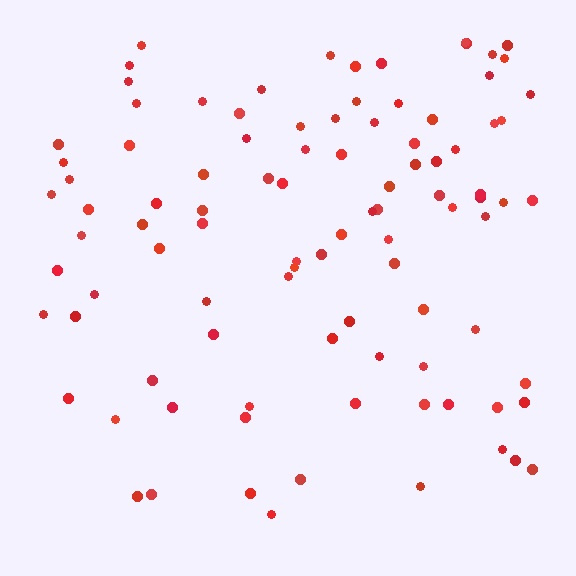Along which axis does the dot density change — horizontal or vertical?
Vertical.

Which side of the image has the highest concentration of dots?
The top.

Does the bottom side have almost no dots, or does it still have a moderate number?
Still a moderate number, just noticeably fewer than the top.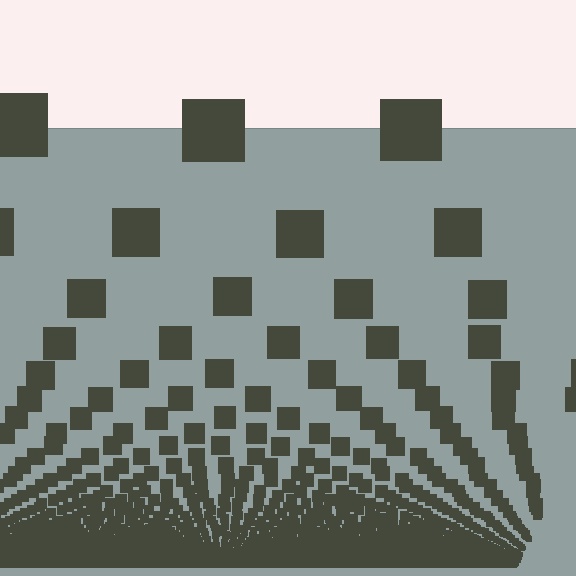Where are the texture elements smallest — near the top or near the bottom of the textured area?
Near the bottom.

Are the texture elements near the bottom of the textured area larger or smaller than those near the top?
Smaller. The gradient is inverted — elements near the bottom are smaller and denser.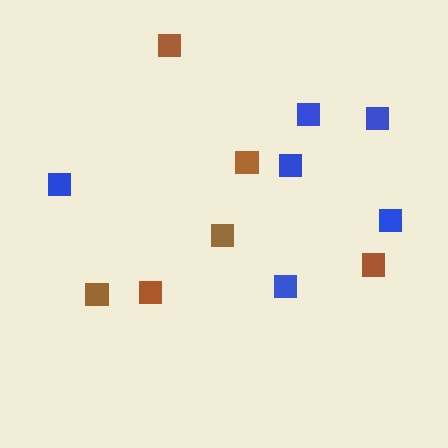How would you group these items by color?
There are 2 groups: one group of brown squares (6) and one group of blue squares (6).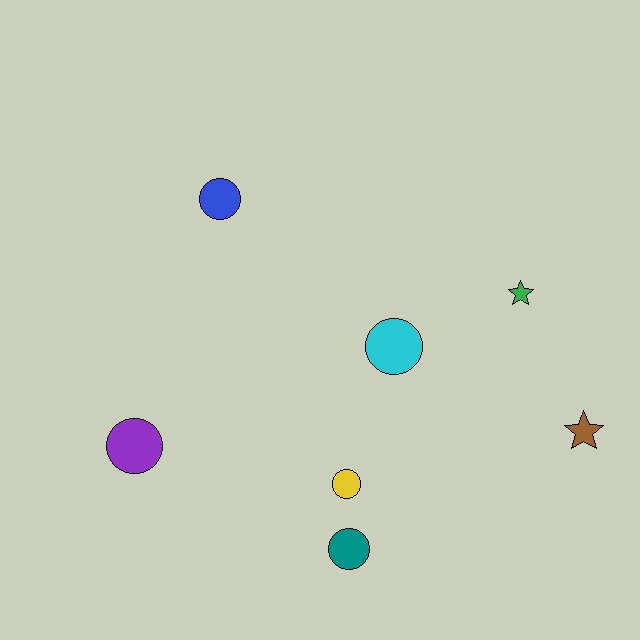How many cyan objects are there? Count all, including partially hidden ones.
There is 1 cyan object.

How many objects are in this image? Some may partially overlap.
There are 7 objects.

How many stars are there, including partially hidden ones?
There are 2 stars.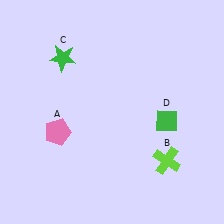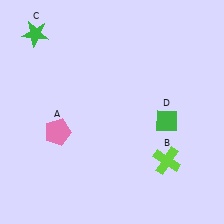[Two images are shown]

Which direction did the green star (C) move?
The green star (C) moved left.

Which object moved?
The green star (C) moved left.